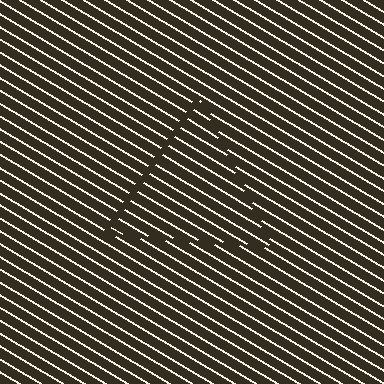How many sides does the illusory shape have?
3 sides — the line-ends trace a triangle.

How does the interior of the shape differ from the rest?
The interior of the shape contains the same grating, shifted by half a period — the contour is defined by the phase discontinuity where line-ends from the inner and outer gratings abut.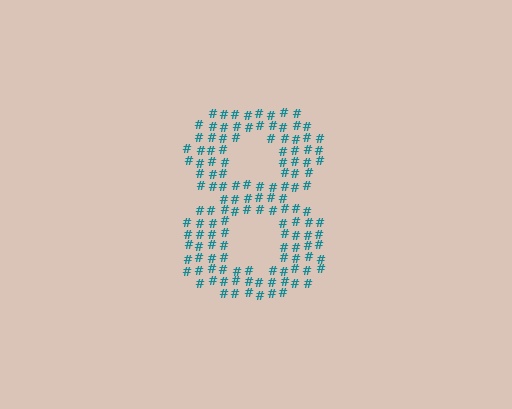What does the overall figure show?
The overall figure shows the digit 8.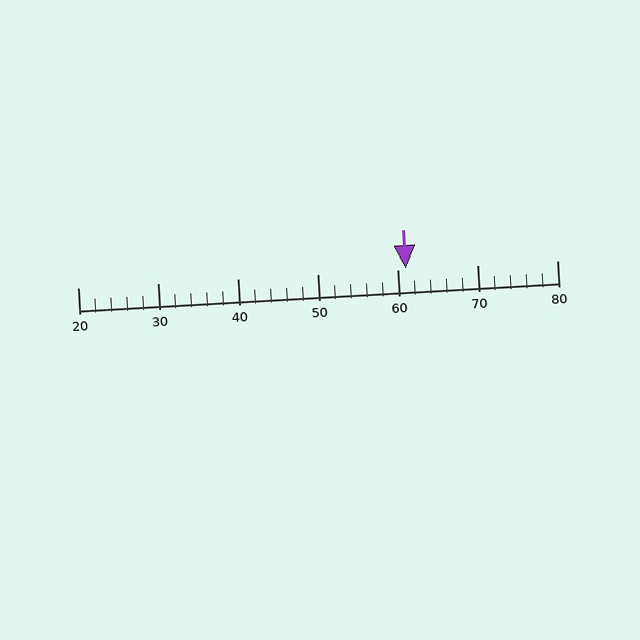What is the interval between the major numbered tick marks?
The major tick marks are spaced 10 units apart.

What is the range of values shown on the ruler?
The ruler shows values from 20 to 80.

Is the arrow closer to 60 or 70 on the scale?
The arrow is closer to 60.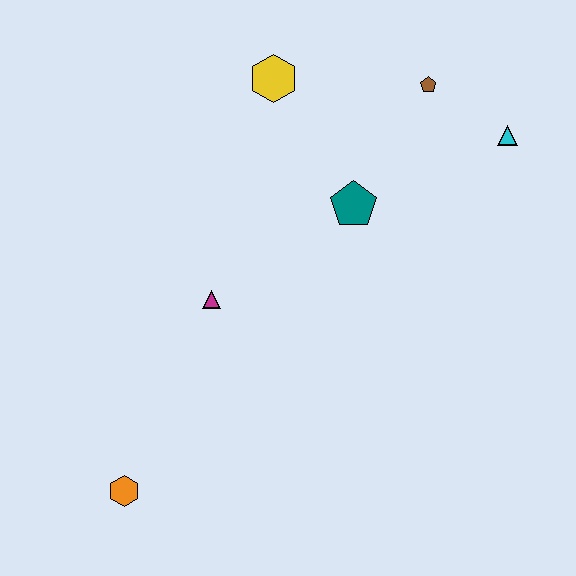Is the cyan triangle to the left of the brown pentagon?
No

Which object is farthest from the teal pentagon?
The orange hexagon is farthest from the teal pentagon.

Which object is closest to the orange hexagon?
The magenta triangle is closest to the orange hexagon.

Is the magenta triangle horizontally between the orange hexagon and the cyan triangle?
Yes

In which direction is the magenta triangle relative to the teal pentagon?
The magenta triangle is to the left of the teal pentagon.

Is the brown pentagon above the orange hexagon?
Yes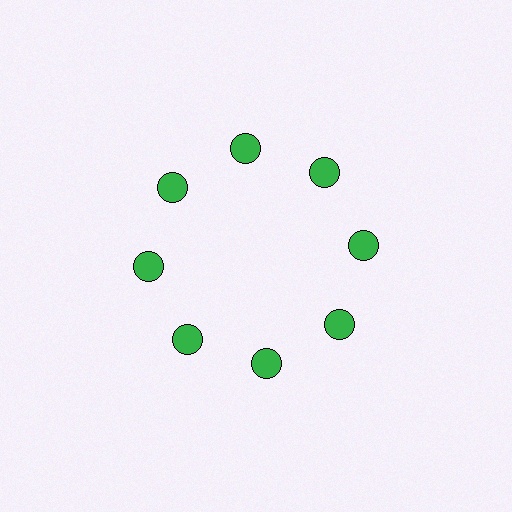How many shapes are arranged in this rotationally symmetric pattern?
There are 8 shapes, arranged in 8 groups of 1.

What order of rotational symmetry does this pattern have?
This pattern has 8-fold rotational symmetry.